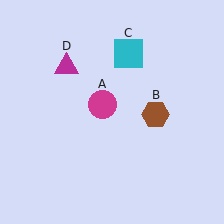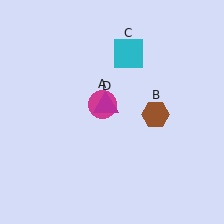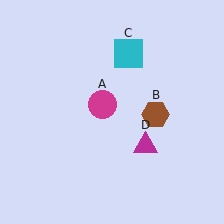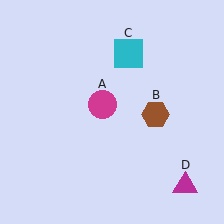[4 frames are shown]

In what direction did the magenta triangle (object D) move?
The magenta triangle (object D) moved down and to the right.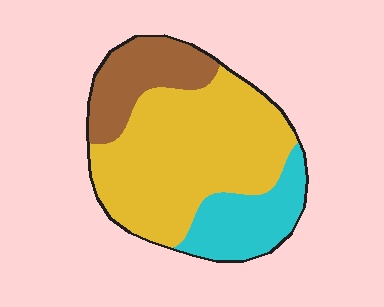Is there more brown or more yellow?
Yellow.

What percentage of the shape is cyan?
Cyan takes up between a sixth and a third of the shape.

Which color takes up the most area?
Yellow, at roughly 60%.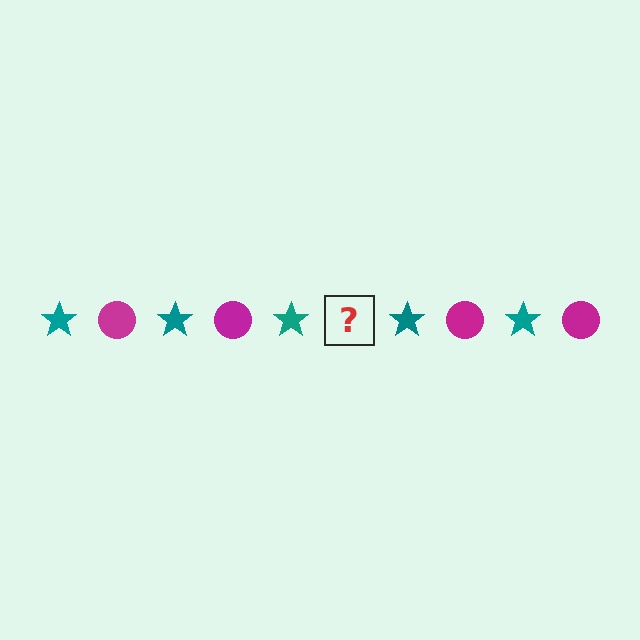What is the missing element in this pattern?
The missing element is a magenta circle.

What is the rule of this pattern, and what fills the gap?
The rule is that the pattern alternates between teal star and magenta circle. The gap should be filled with a magenta circle.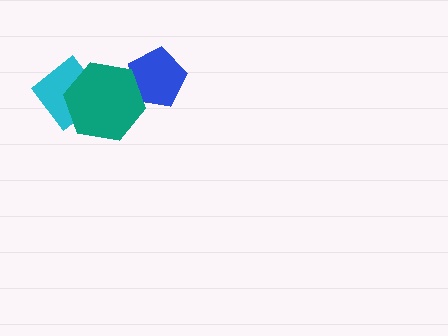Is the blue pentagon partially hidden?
Yes, it is partially covered by another shape.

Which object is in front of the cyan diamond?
The teal hexagon is in front of the cyan diamond.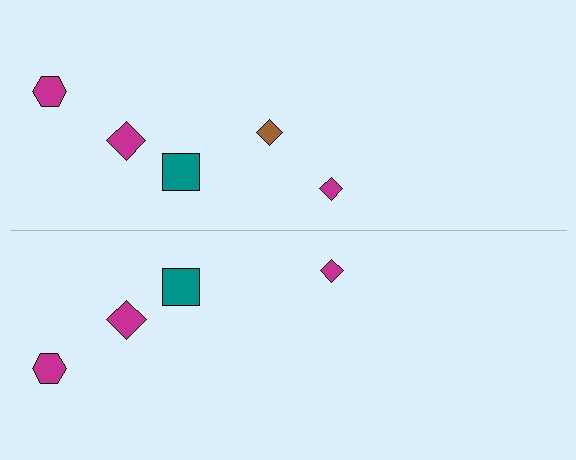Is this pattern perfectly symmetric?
No, the pattern is not perfectly symmetric. A brown diamond is missing from the bottom side.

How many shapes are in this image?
There are 9 shapes in this image.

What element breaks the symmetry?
A brown diamond is missing from the bottom side.